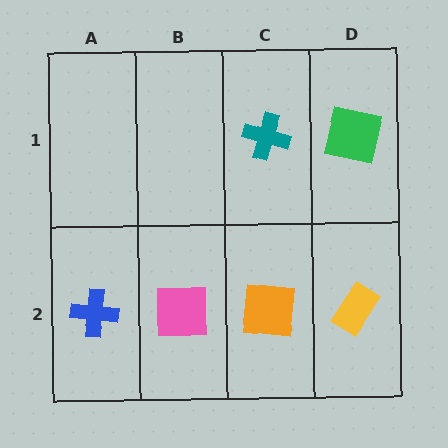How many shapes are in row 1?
2 shapes.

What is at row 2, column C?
An orange square.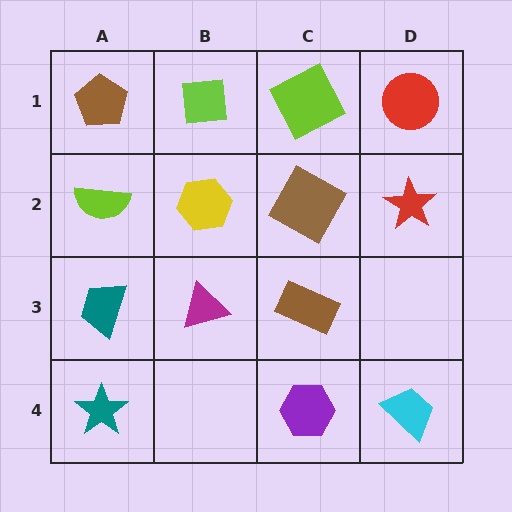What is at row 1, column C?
A lime square.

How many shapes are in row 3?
3 shapes.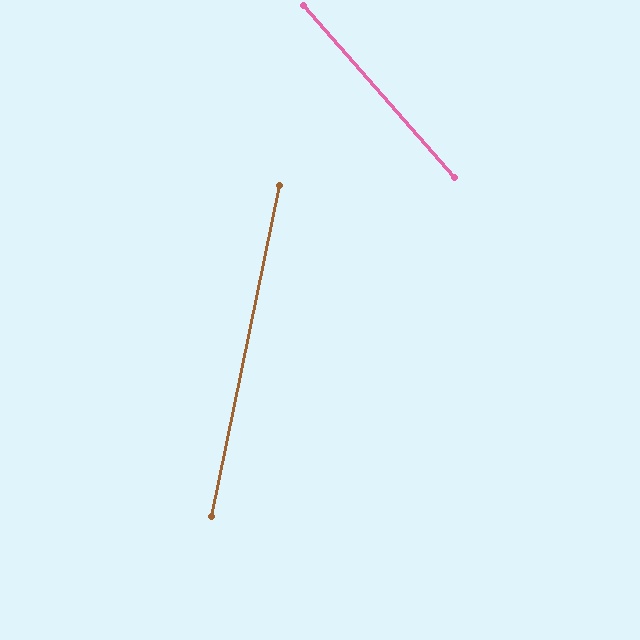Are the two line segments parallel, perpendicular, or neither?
Neither parallel nor perpendicular — they differ by about 53°.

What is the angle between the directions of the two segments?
Approximately 53 degrees.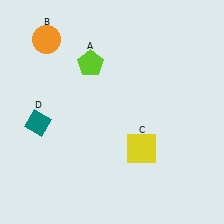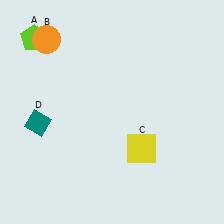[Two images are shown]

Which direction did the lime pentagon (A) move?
The lime pentagon (A) moved left.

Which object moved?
The lime pentagon (A) moved left.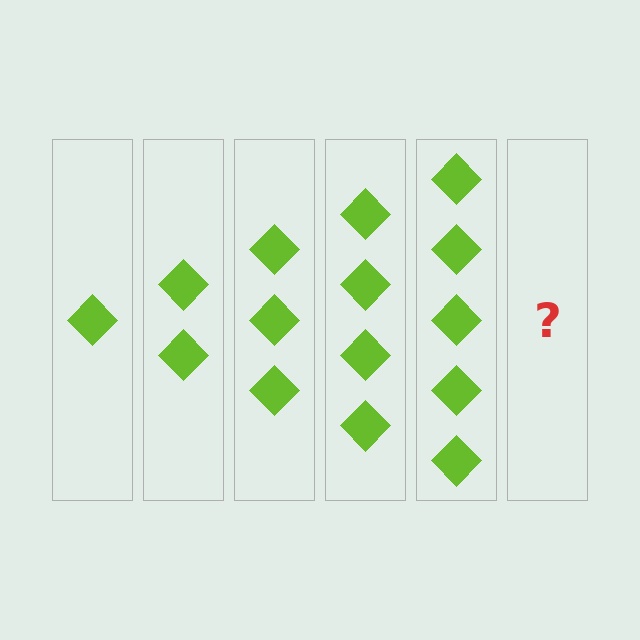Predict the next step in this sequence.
The next step is 6 diamonds.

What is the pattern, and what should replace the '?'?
The pattern is that each step adds one more diamond. The '?' should be 6 diamonds.